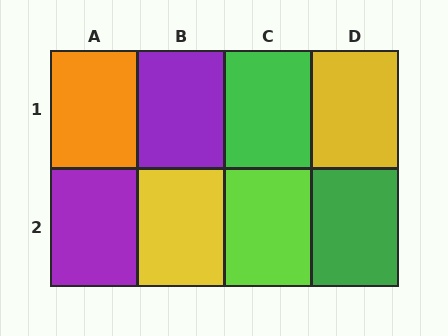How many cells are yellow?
2 cells are yellow.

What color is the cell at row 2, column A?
Purple.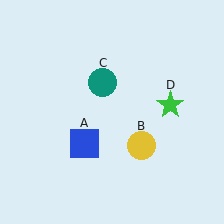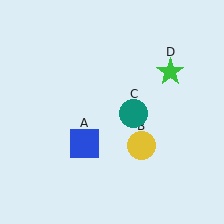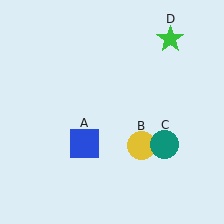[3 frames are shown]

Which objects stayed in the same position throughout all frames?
Blue square (object A) and yellow circle (object B) remained stationary.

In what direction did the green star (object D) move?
The green star (object D) moved up.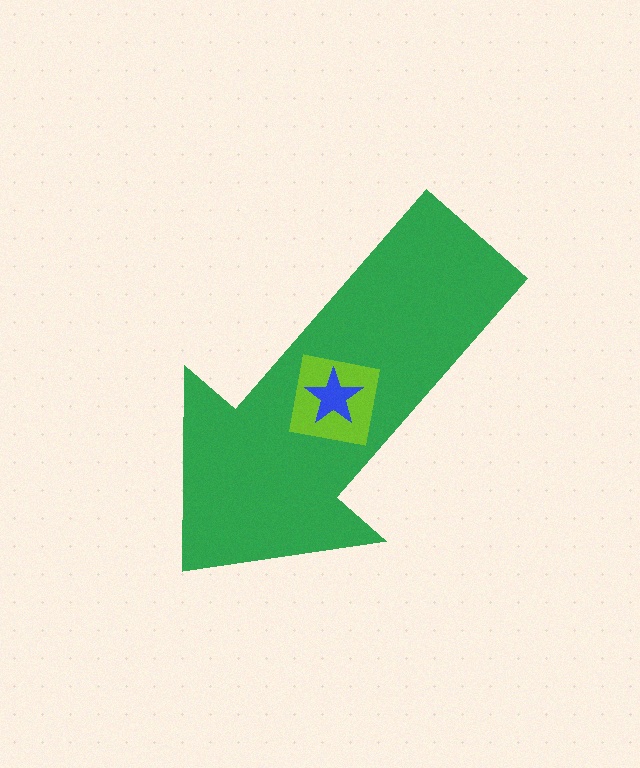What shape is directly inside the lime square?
The blue star.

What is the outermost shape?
The green arrow.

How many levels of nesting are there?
3.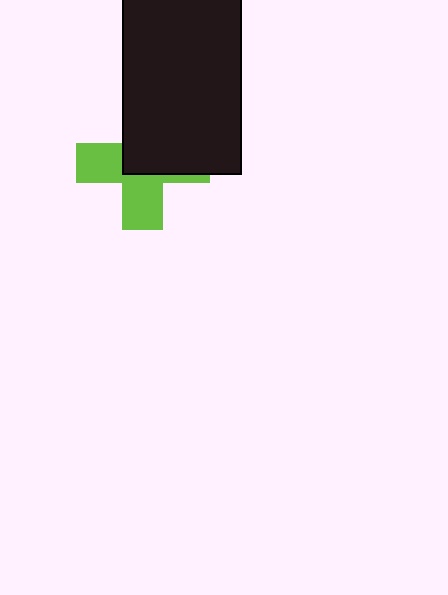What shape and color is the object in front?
The object in front is a black rectangle.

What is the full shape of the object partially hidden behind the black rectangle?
The partially hidden object is a lime cross.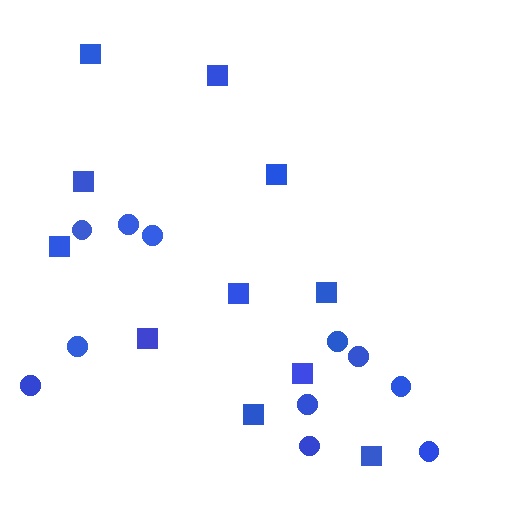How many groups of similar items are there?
There are 2 groups: one group of circles (11) and one group of squares (11).